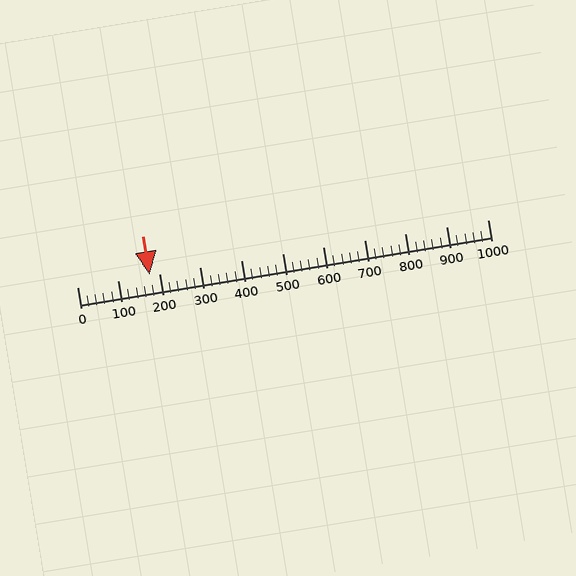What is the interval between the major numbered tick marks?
The major tick marks are spaced 100 units apart.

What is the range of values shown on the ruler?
The ruler shows values from 0 to 1000.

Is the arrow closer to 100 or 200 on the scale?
The arrow is closer to 200.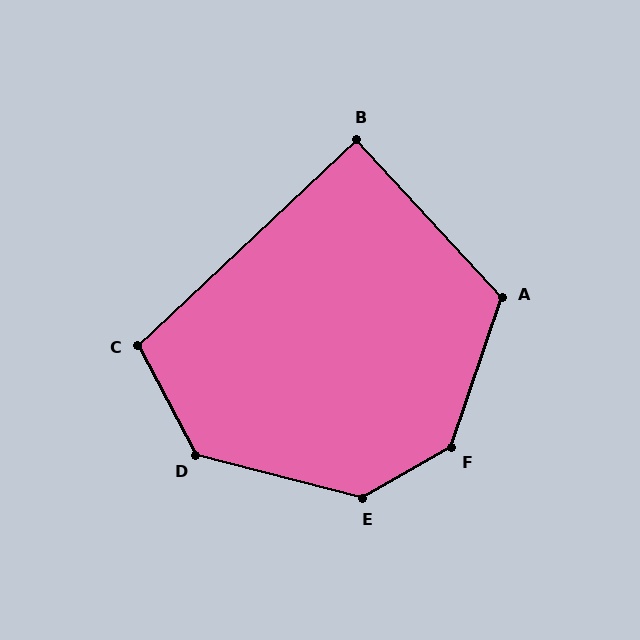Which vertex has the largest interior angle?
F, at approximately 138 degrees.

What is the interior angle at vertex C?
Approximately 105 degrees (obtuse).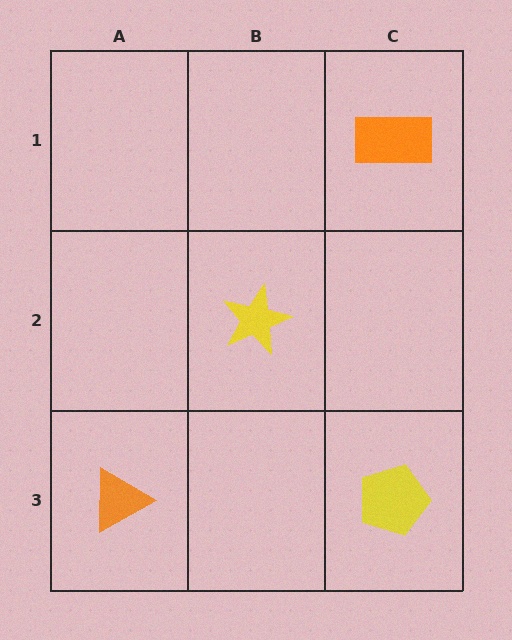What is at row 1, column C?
An orange rectangle.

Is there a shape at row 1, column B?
No, that cell is empty.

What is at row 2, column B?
A yellow star.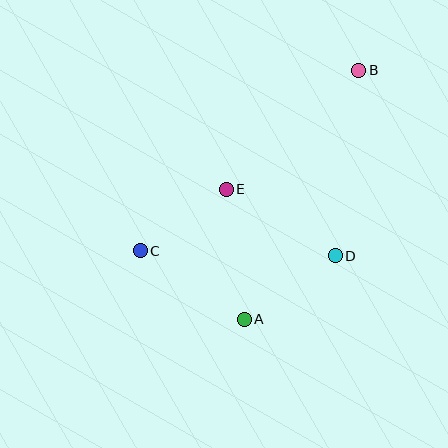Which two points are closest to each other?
Points C and E are closest to each other.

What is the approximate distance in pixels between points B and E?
The distance between B and E is approximately 179 pixels.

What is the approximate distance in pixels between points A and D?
The distance between A and D is approximately 111 pixels.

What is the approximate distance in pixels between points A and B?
The distance between A and B is approximately 274 pixels.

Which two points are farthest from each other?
Points B and C are farthest from each other.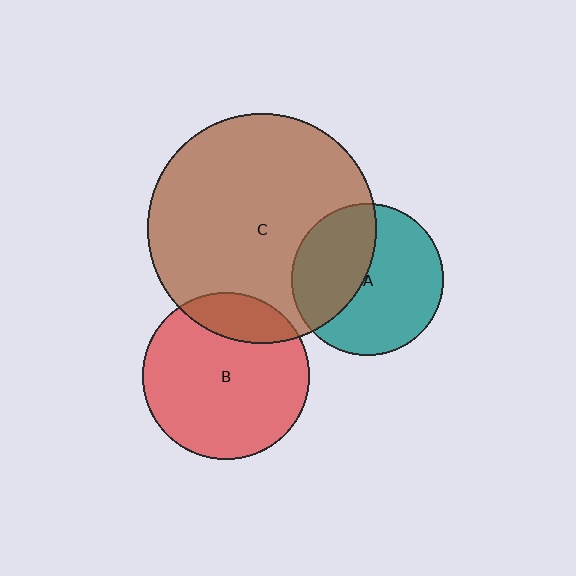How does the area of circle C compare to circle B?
Approximately 1.9 times.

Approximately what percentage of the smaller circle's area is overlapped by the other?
Approximately 40%.